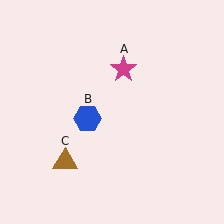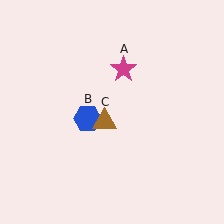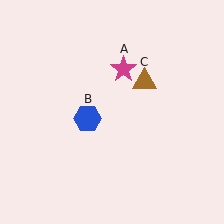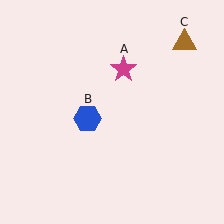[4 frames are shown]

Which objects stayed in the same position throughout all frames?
Magenta star (object A) and blue hexagon (object B) remained stationary.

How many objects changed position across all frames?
1 object changed position: brown triangle (object C).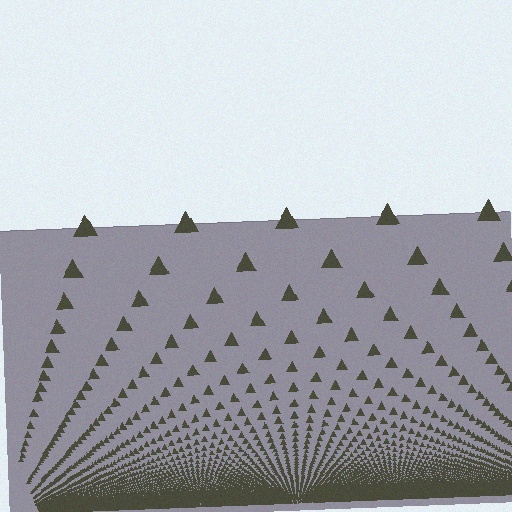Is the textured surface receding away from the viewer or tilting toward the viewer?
The surface appears to tilt toward the viewer. Texture elements get larger and sparser toward the top.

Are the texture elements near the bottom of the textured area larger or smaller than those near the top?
Smaller. The gradient is inverted — elements near the bottom are smaller and denser.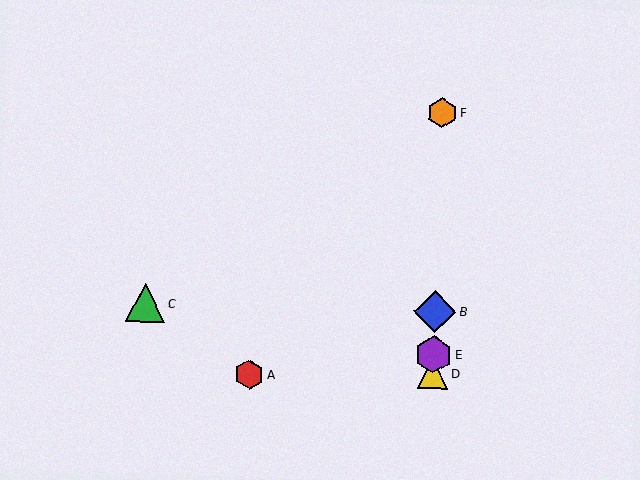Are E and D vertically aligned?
Yes, both are at x≈433.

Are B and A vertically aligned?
No, B is at x≈435 and A is at x≈249.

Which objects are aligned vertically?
Objects B, D, E, F are aligned vertically.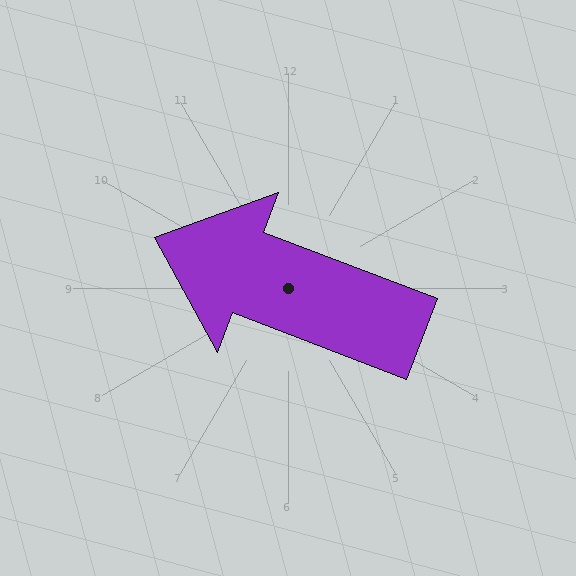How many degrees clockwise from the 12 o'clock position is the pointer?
Approximately 291 degrees.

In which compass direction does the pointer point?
West.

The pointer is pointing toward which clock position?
Roughly 10 o'clock.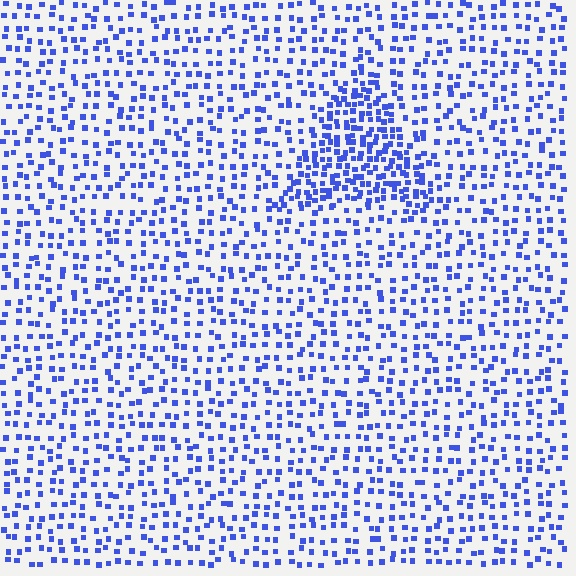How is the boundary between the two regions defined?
The boundary is defined by a change in element density (approximately 2.1x ratio). All elements are the same color, size, and shape.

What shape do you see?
I see a triangle.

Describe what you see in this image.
The image contains small blue elements arranged at two different densities. A triangle-shaped region is visible where the elements are more densely packed than the surrounding area.